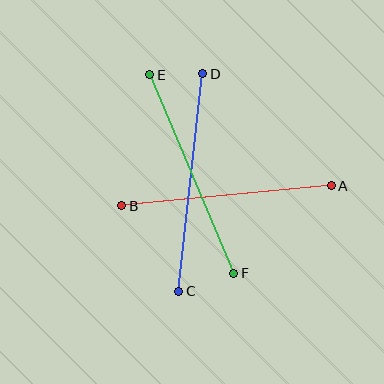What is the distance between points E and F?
The distance is approximately 216 pixels.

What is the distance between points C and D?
The distance is approximately 219 pixels.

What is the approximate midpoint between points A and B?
The midpoint is at approximately (226, 196) pixels.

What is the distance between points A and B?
The distance is approximately 210 pixels.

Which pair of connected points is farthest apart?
Points C and D are farthest apart.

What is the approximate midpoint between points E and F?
The midpoint is at approximately (192, 174) pixels.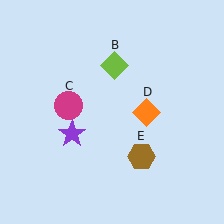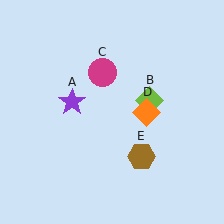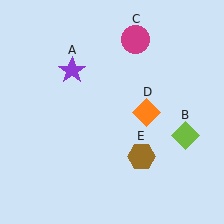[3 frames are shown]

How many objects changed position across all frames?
3 objects changed position: purple star (object A), lime diamond (object B), magenta circle (object C).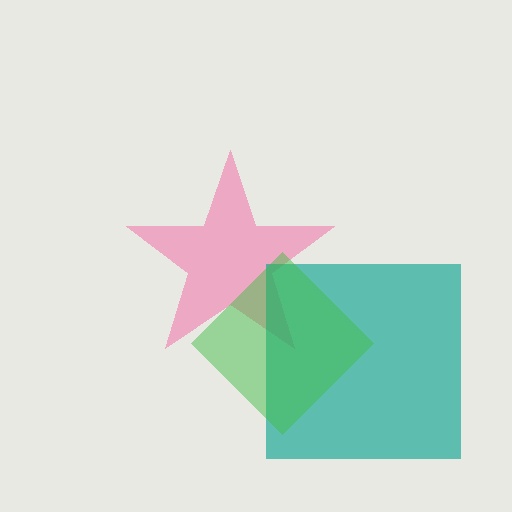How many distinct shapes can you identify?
There are 3 distinct shapes: a pink star, a teal square, a green diamond.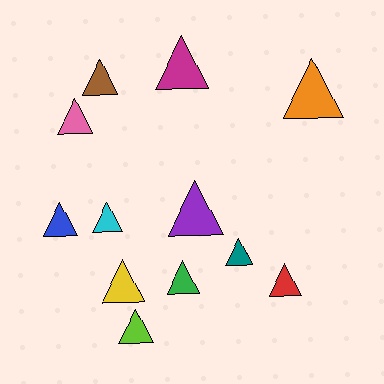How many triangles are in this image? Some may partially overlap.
There are 12 triangles.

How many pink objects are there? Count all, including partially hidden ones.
There is 1 pink object.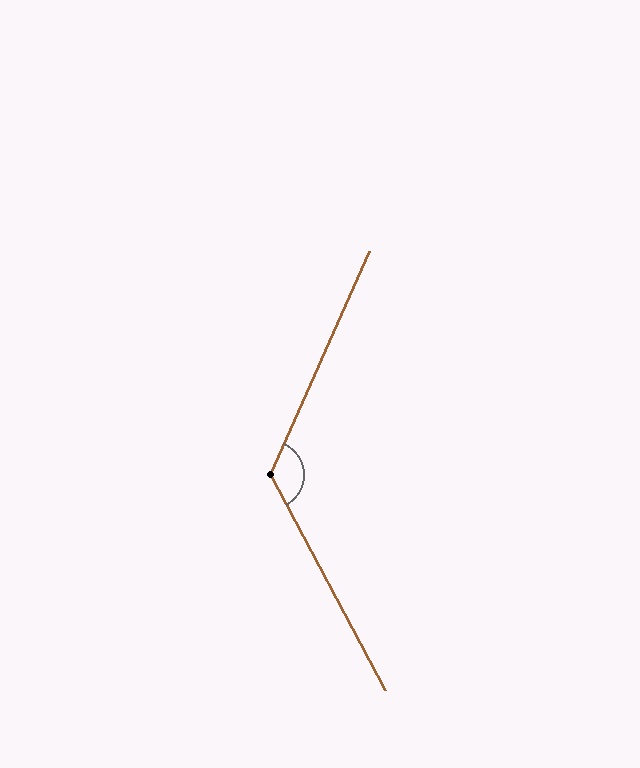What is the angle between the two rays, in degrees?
Approximately 128 degrees.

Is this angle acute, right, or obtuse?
It is obtuse.